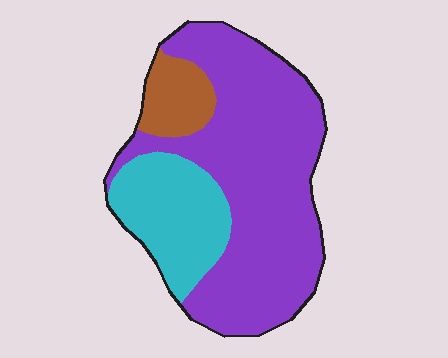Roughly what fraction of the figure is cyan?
Cyan takes up between a sixth and a third of the figure.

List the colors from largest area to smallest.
From largest to smallest: purple, cyan, brown.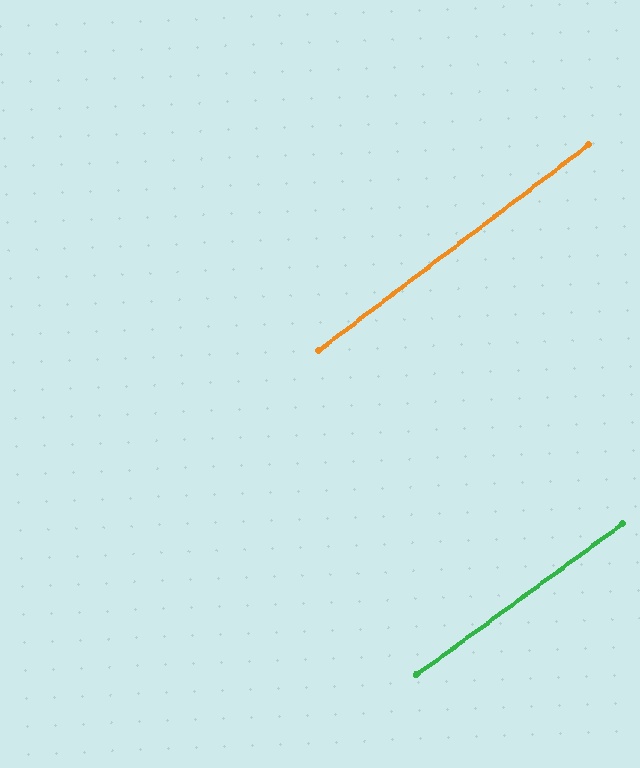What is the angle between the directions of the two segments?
Approximately 1 degree.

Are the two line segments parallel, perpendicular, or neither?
Parallel — their directions differ by only 0.9°.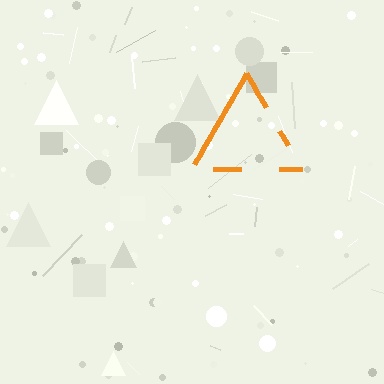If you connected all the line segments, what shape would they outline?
They would outline a triangle.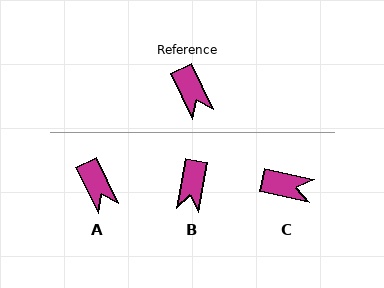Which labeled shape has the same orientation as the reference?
A.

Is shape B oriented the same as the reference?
No, it is off by about 36 degrees.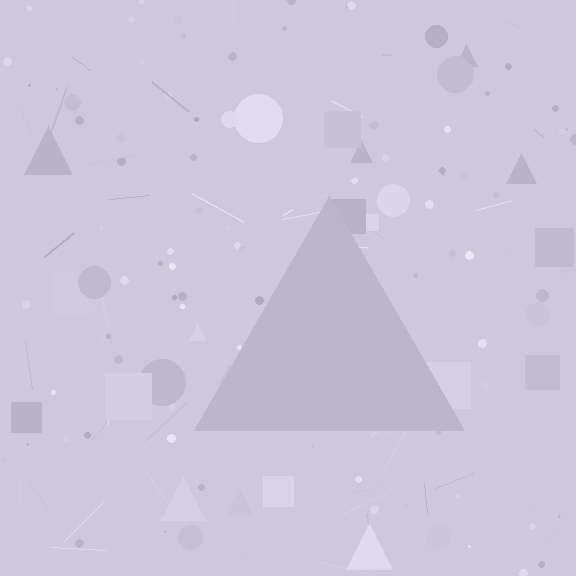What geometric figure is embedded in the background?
A triangle is embedded in the background.